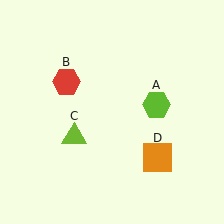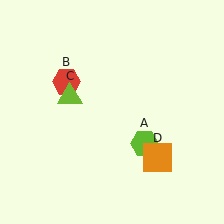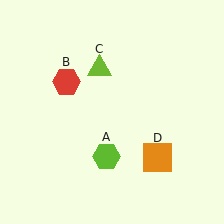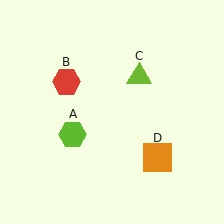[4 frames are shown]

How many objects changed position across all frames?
2 objects changed position: lime hexagon (object A), lime triangle (object C).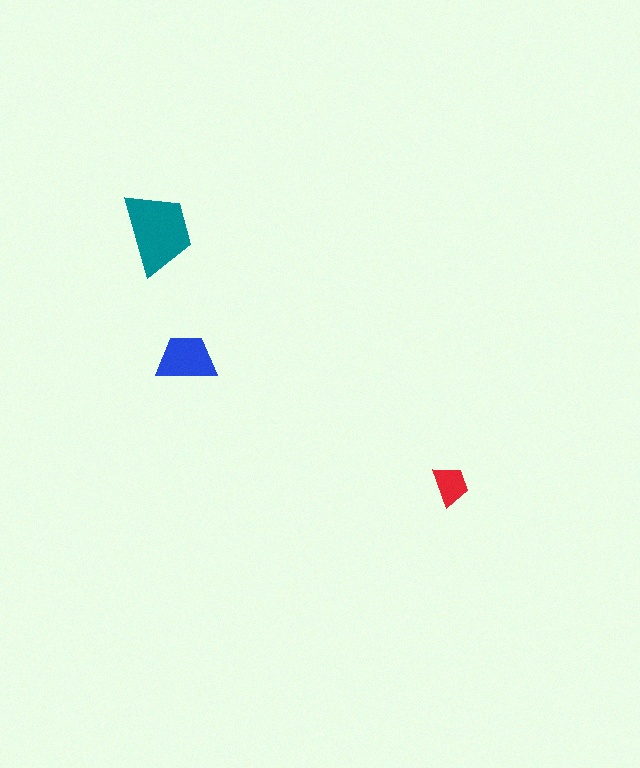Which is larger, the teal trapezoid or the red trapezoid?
The teal one.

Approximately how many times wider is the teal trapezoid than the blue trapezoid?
About 1.5 times wider.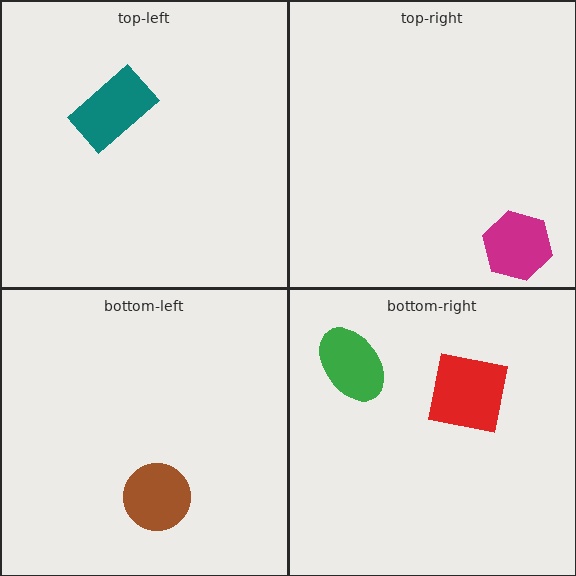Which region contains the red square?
The bottom-right region.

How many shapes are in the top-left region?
1.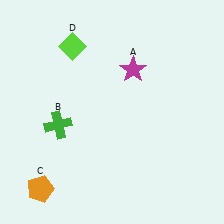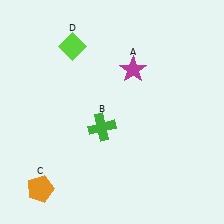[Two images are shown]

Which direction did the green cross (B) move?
The green cross (B) moved right.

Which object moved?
The green cross (B) moved right.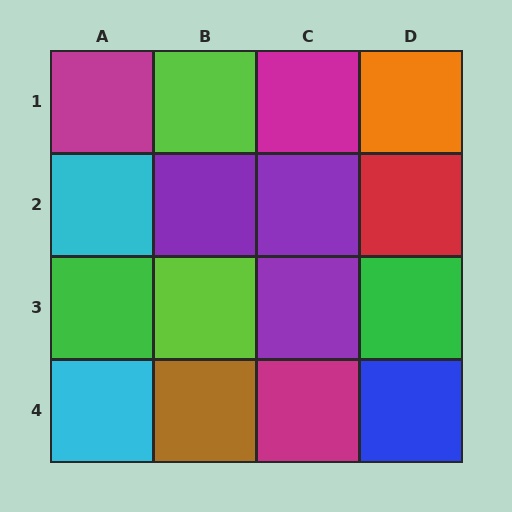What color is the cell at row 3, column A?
Green.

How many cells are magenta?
3 cells are magenta.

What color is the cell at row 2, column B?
Purple.